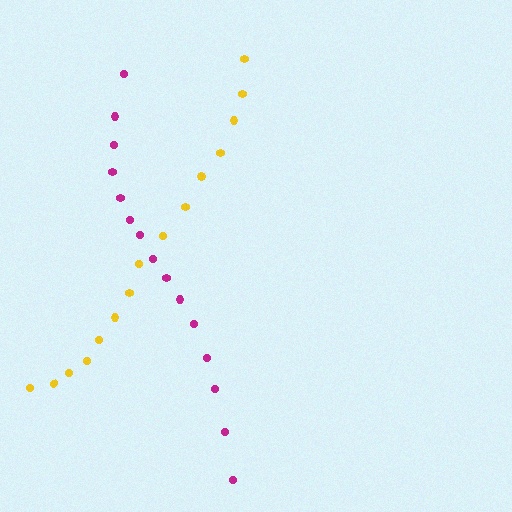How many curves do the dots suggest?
There are 2 distinct paths.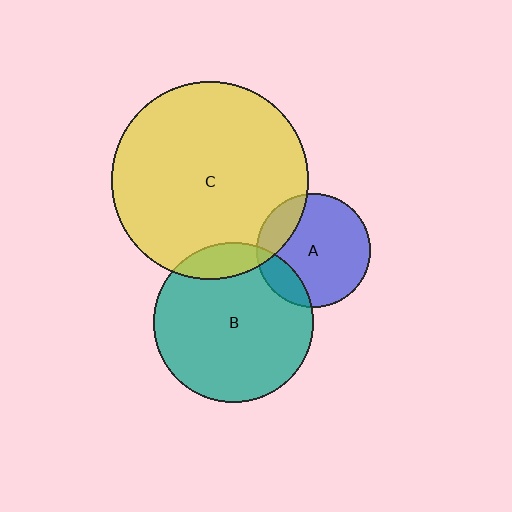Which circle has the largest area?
Circle C (yellow).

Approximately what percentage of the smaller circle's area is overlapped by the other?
Approximately 15%.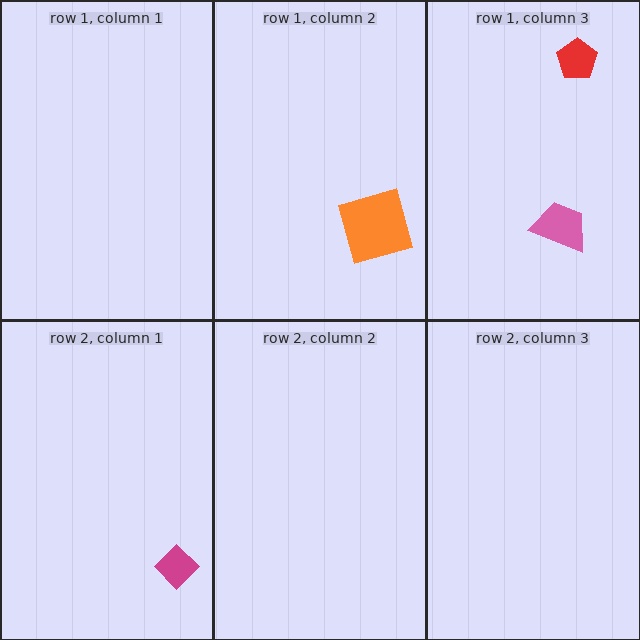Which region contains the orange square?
The row 1, column 2 region.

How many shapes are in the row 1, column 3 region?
2.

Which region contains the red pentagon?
The row 1, column 3 region.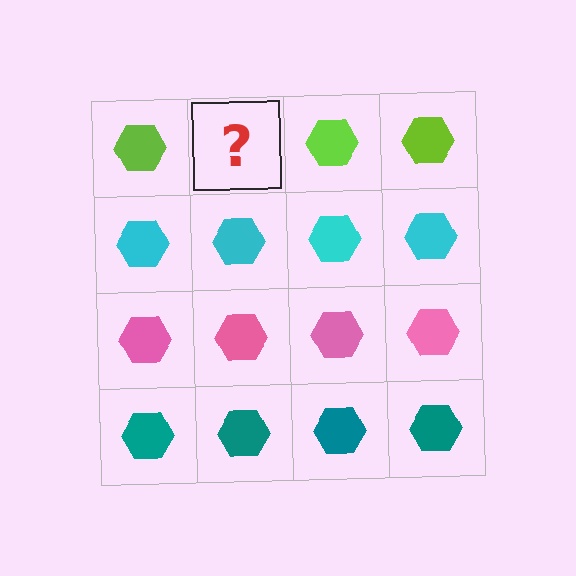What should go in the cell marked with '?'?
The missing cell should contain a lime hexagon.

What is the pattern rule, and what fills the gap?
The rule is that each row has a consistent color. The gap should be filled with a lime hexagon.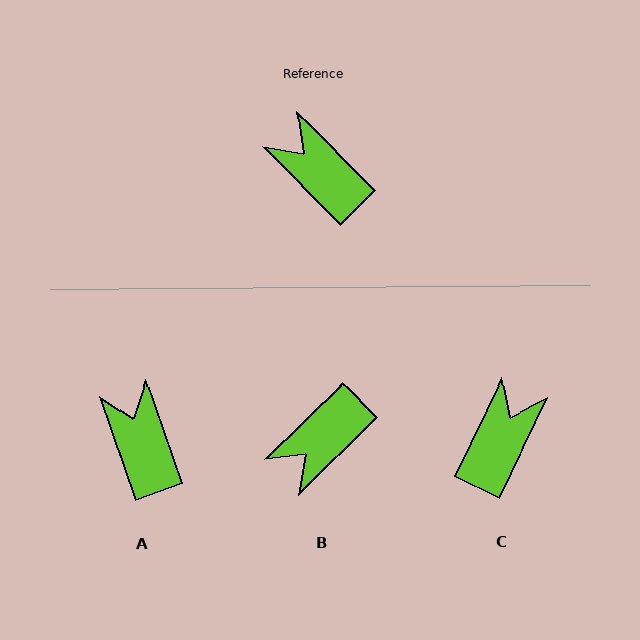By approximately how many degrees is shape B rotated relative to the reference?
Approximately 90 degrees counter-clockwise.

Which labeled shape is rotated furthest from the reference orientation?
B, about 90 degrees away.